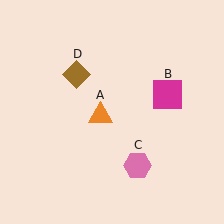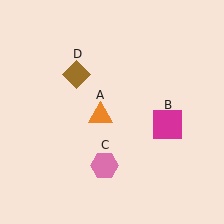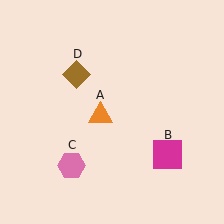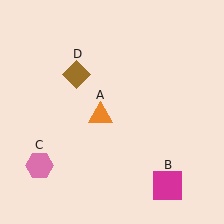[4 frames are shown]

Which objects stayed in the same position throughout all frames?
Orange triangle (object A) and brown diamond (object D) remained stationary.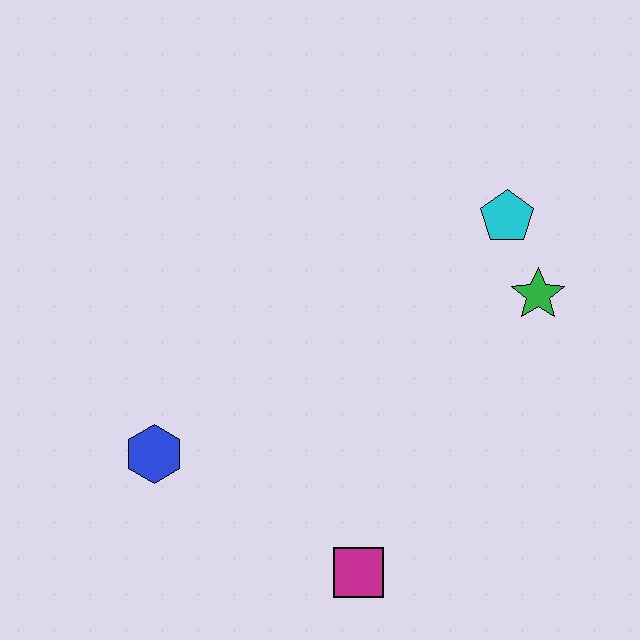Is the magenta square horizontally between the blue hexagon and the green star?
Yes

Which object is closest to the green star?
The cyan pentagon is closest to the green star.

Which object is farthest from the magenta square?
The cyan pentagon is farthest from the magenta square.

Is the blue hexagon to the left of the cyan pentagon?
Yes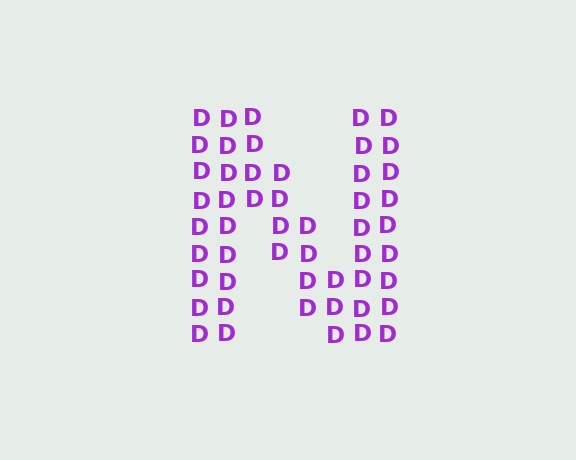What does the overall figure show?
The overall figure shows the letter N.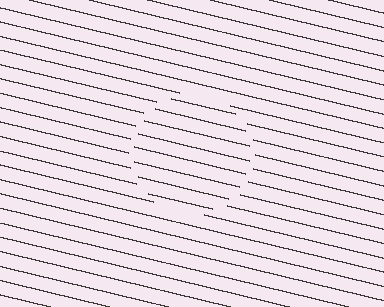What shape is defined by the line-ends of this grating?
An illusory circle. The interior of the shape contains the same grating, shifted by half a period — the contour is defined by the phase discontinuity where line-ends from the inner and outer gratings abut.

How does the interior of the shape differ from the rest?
The interior of the shape contains the same grating, shifted by half a period — the contour is defined by the phase discontinuity where line-ends from the inner and outer gratings abut.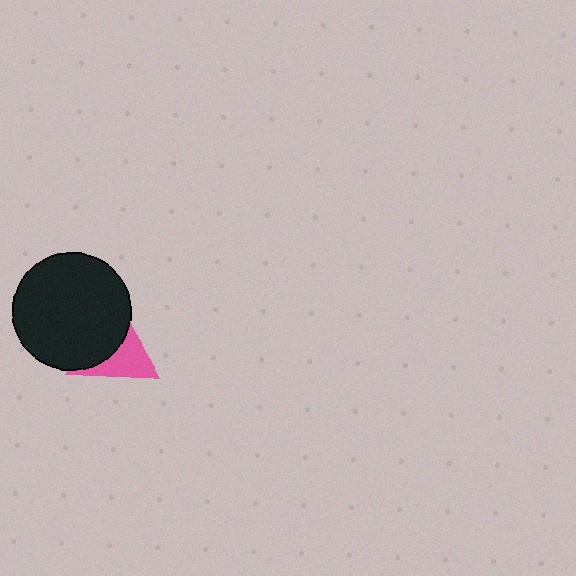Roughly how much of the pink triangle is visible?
About half of it is visible (roughly 47%).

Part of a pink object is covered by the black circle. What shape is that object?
It is a triangle.